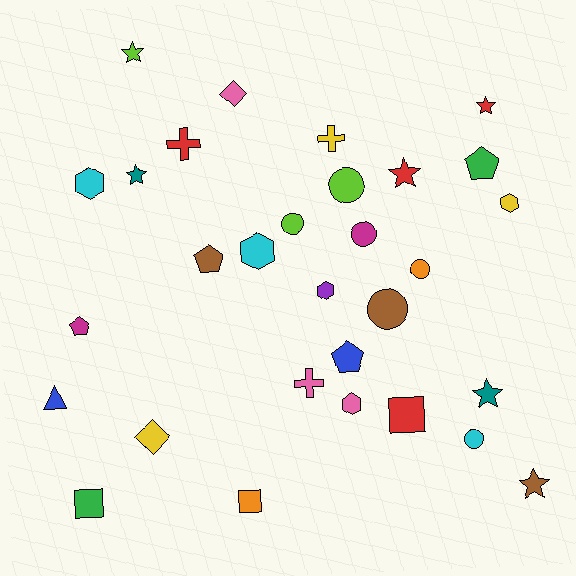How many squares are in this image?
There are 3 squares.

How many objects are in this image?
There are 30 objects.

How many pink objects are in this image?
There are 3 pink objects.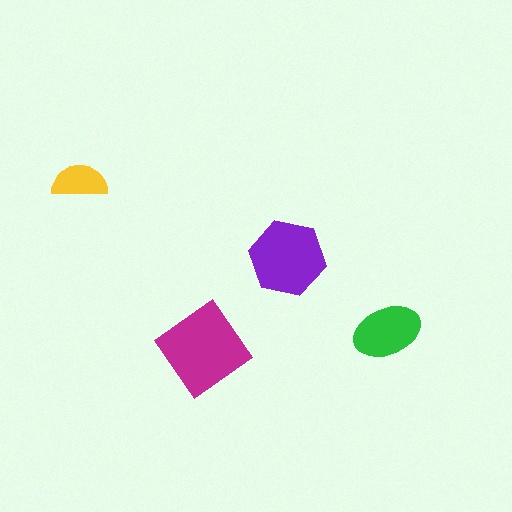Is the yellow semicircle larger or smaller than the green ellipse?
Smaller.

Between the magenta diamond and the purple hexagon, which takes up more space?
The magenta diamond.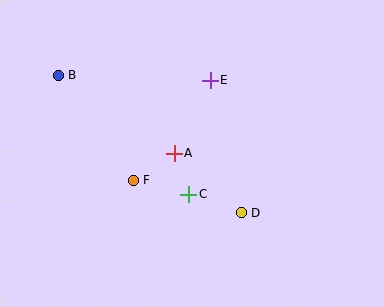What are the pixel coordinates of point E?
Point E is at (210, 80).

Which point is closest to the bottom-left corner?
Point F is closest to the bottom-left corner.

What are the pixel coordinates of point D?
Point D is at (241, 213).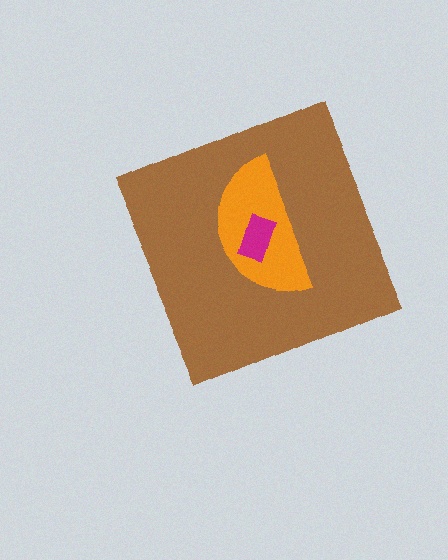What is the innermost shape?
The magenta rectangle.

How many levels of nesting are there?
3.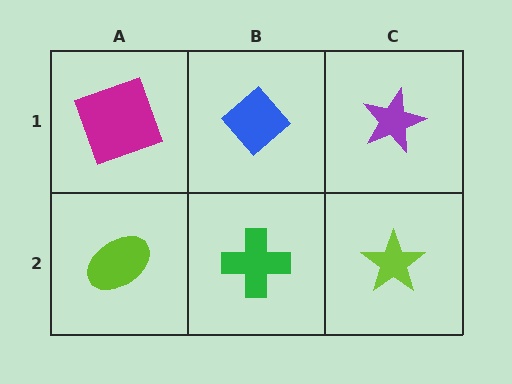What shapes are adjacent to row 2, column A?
A magenta square (row 1, column A), a green cross (row 2, column B).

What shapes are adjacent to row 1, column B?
A green cross (row 2, column B), a magenta square (row 1, column A), a purple star (row 1, column C).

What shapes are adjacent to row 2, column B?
A blue diamond (row 1, column B), a lime ellipse (row 2, column A), a lime star (row 2, column C).